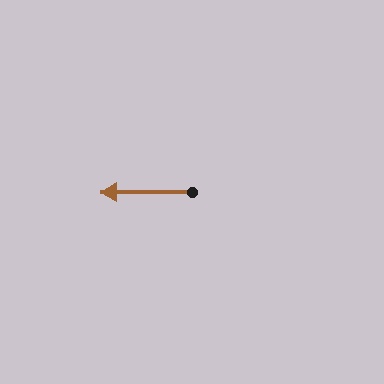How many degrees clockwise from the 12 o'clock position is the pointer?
Approximately 270 degrees.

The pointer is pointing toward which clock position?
Roughly 9 o'clock.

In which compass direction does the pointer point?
West.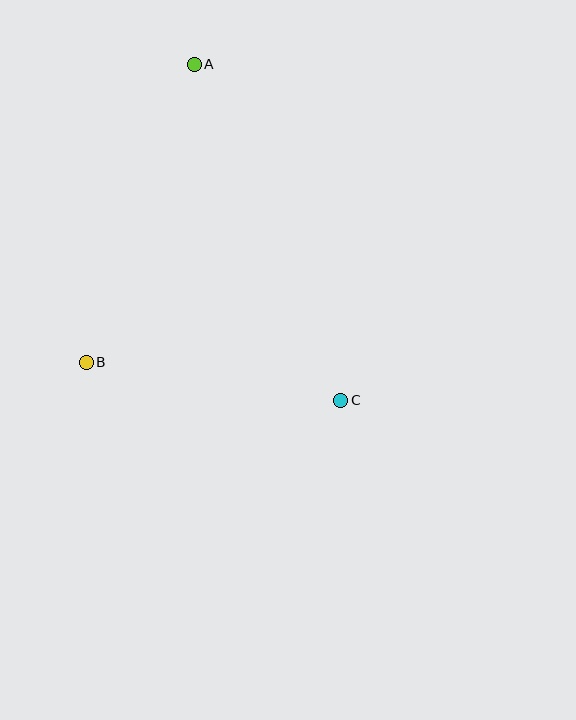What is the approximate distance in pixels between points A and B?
The distance between A and B is approximately 317 pixels.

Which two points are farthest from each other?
Points A and C are farthest from each other.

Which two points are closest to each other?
Points B and C are closest to each other.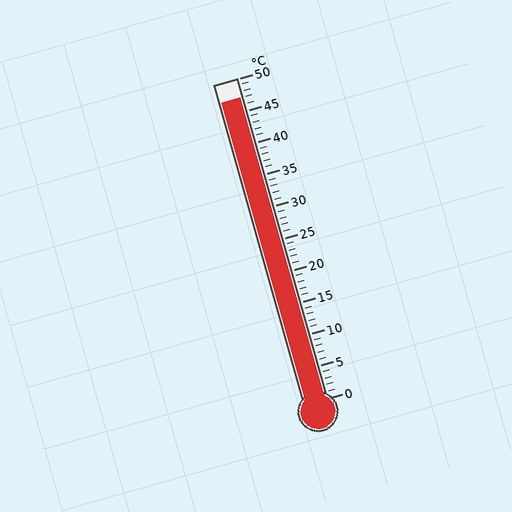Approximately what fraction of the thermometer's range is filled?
The thermometer is filled to approximately 95% of its range.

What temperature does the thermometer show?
The thermometer shows approximately 47°C.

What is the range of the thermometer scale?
The thermometer scale ranges from 0°C to 50°C.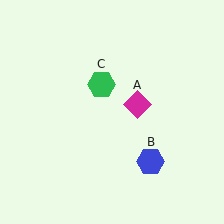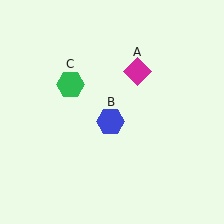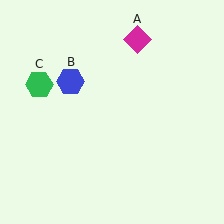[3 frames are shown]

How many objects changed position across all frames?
3 objects changed position: magenta diamond (object A), blue hexagon (object B), green hexagon (object C).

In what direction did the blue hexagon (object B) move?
The blue hexagon (object B) moved up and to the left.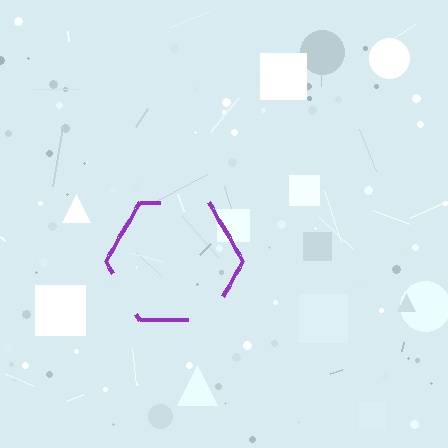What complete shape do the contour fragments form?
The contour fragments form a hexagon.